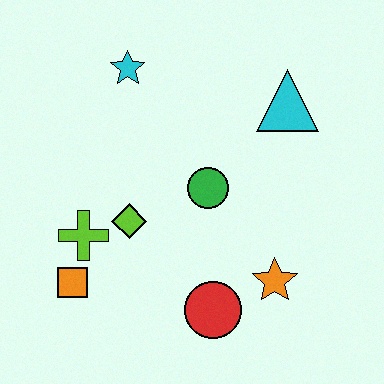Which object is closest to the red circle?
The orange star is closest to the red circle.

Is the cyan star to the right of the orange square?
Yes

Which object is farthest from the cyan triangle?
The orange square is farthest from the cyan triangle.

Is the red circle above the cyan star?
No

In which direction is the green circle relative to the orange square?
The green circle is to the right of the orange square.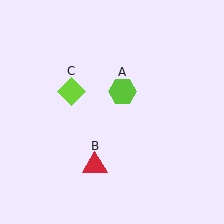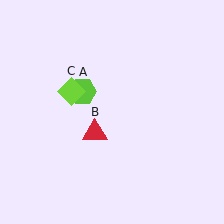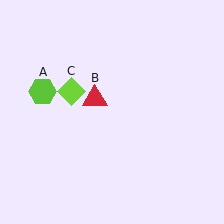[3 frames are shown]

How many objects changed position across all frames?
2 objects changed position: lime hexagon (object A), red triangle (object B).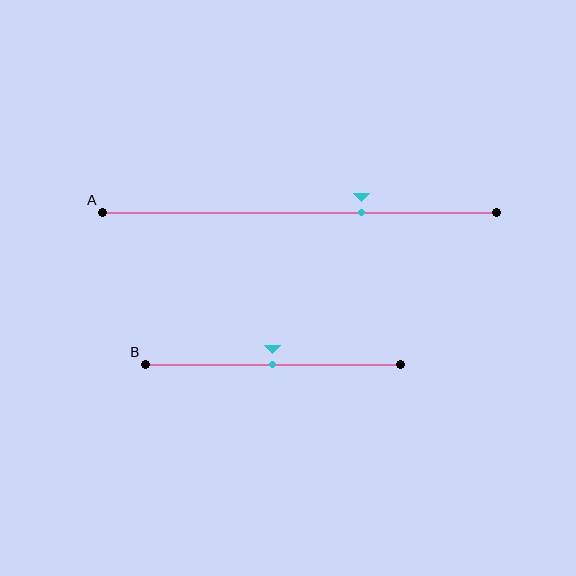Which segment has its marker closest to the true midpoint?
Segment B has its marker closest to the true midpoint.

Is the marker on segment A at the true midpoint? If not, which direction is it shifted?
No, the marker on segment A is shifted to the right by about 16% of the segment length.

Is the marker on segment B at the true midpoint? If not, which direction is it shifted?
Yes, the marker on segment B is at the true midpoint.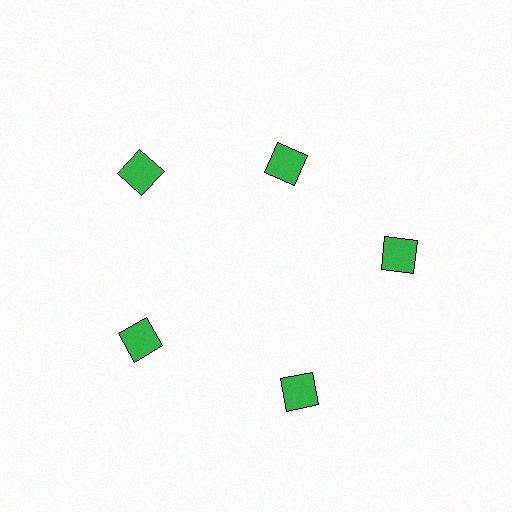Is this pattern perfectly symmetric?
No. The 5 green squares are arranged in a ring, but one element near the 1 o'clock position is pulled inward toward the center, breaking the 5-fold rotational symmetry.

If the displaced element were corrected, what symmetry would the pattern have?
It would have 5-fold rotational symmetry — the pattern would map onto itself every 72 degrees.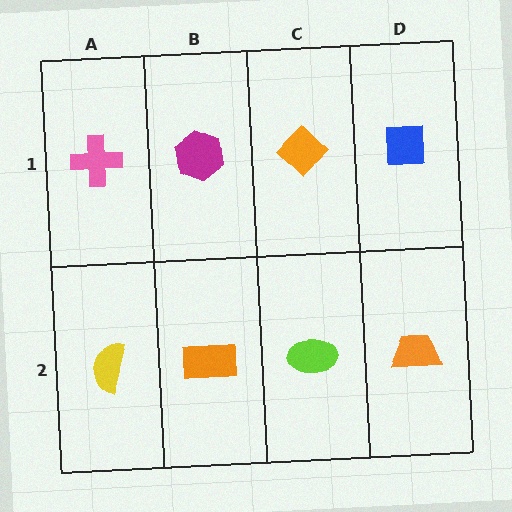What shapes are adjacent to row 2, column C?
An orange diamond (row 1, column C), an orange rectangle (row 2, column B), an orange trapezoid (row 2, column D).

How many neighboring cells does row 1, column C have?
3.